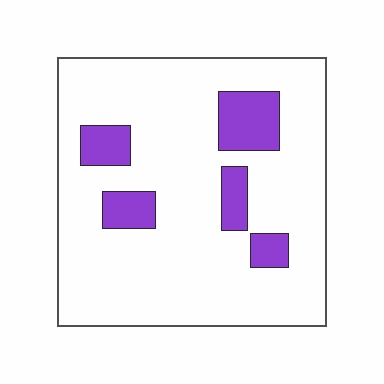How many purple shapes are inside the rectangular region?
5.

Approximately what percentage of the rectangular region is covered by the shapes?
Approximately 15%.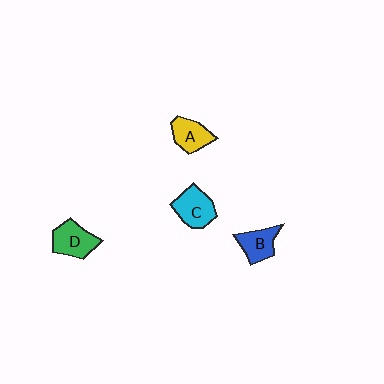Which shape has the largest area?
Shape C (cyan).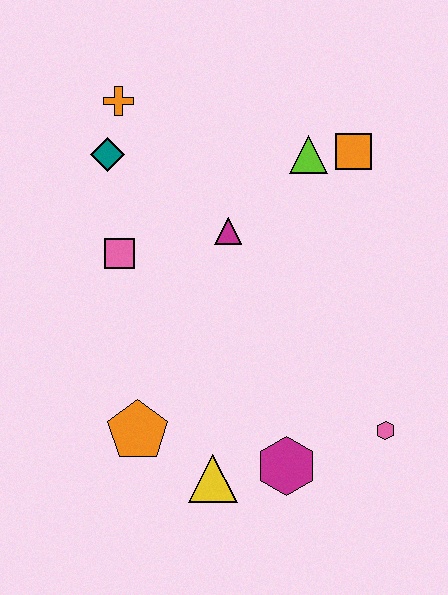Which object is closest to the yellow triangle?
The magenta hexagon is closest to the yellow triangle.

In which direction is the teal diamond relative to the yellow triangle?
The teal diamond is above the yellow triangle.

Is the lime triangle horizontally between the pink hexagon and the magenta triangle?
Yes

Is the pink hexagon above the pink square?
No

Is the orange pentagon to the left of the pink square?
No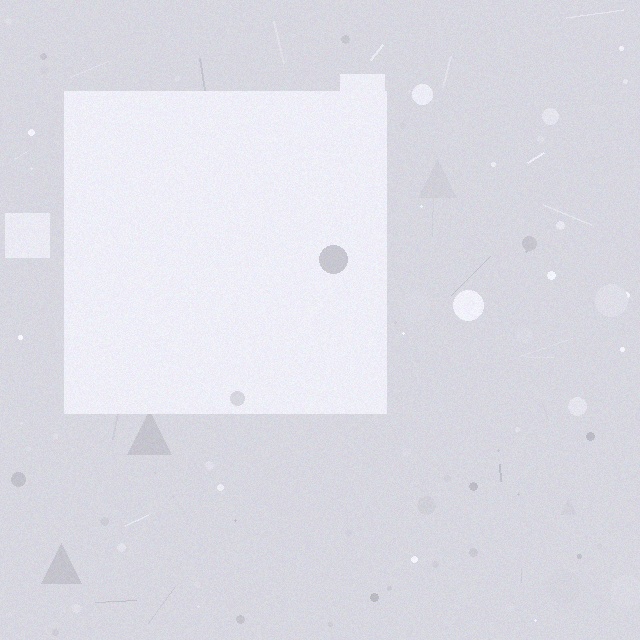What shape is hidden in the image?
A square is hidden in the image.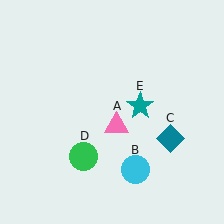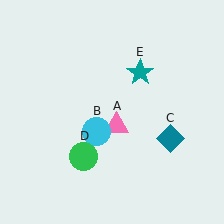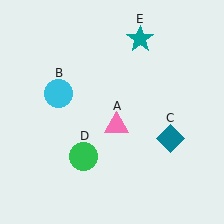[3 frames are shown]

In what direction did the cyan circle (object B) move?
The cyan circle (object B) moved up and to the left.